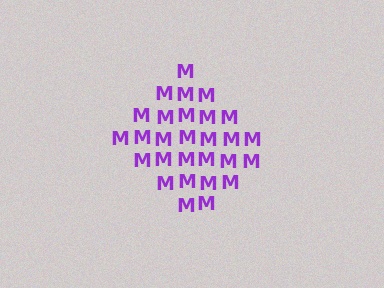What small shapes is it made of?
It is made of small letter M's.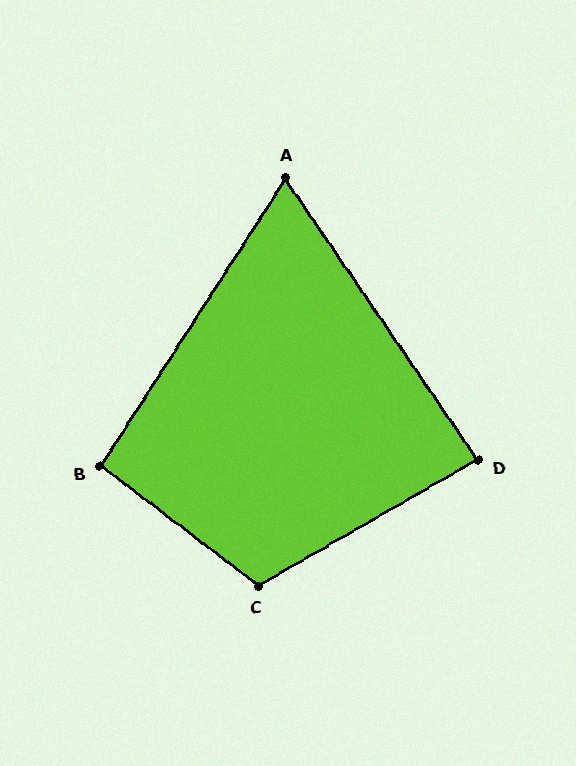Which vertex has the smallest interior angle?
A, at approximately 67 degrees.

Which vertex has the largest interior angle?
C, at approximately 113 degrees.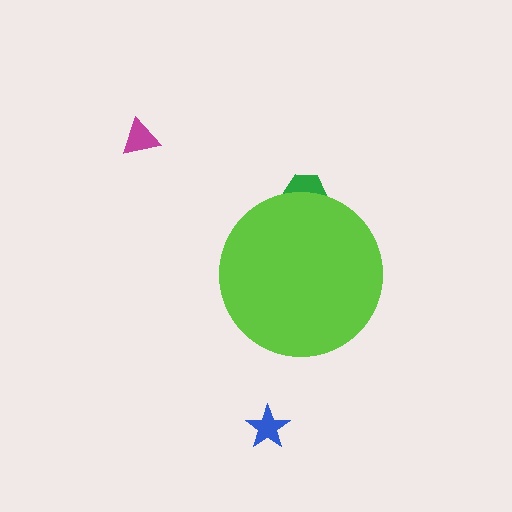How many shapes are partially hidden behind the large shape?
1 shape is partially hidden.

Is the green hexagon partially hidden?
Yes, the green hexagon is partially hidden behind the lime circle.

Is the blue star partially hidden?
No, the blue star is fully visible.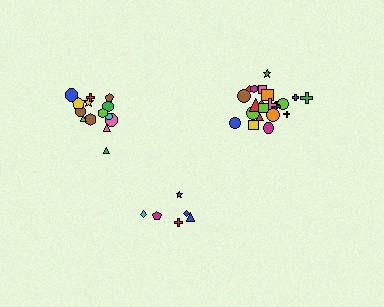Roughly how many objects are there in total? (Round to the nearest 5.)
Roughly 45 objects in total.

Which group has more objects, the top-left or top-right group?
The top-right group.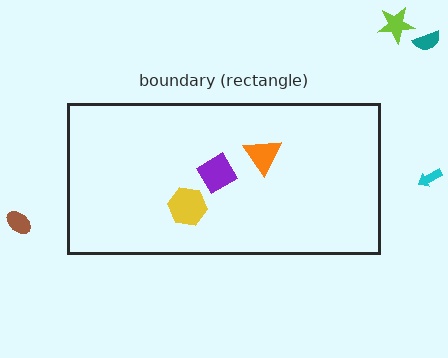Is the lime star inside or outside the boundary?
Outside.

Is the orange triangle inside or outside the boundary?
Inside.